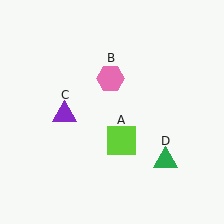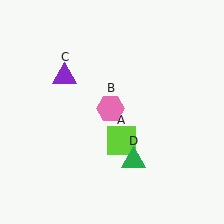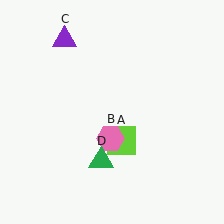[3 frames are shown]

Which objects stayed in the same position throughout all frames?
Lime square (object A) remained stationary.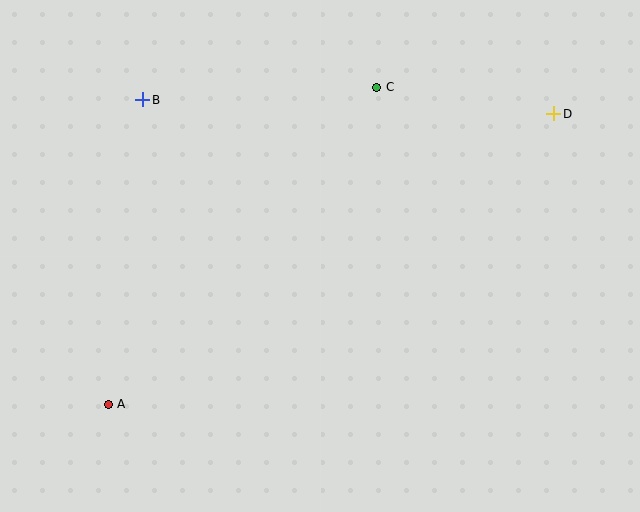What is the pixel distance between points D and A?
The distance between D and A is 532 pixels.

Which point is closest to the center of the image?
Point C at (377, 87) is closest to the center.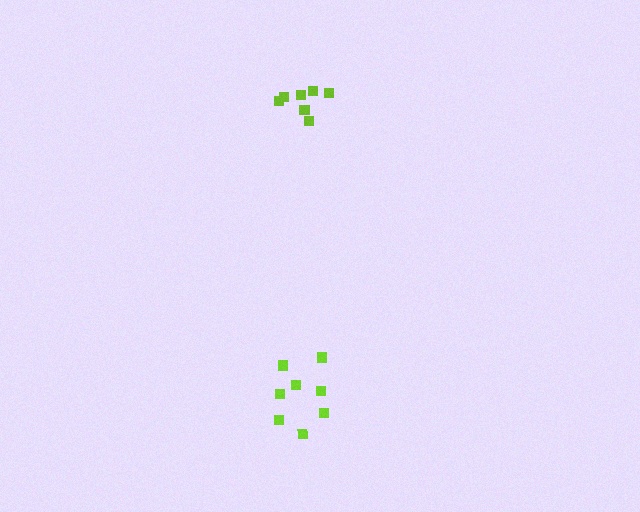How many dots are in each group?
Group 1: 7 dots, Group 2: 8 dots (15 total).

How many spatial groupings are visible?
There are 2 spatial groupings.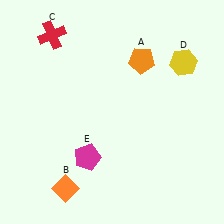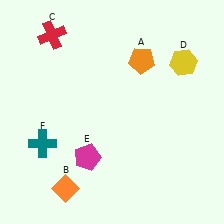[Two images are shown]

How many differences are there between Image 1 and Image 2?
There is 1 difference between the two images.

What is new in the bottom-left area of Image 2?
A teal cross (F) was added in the bottom-left area of Image 2.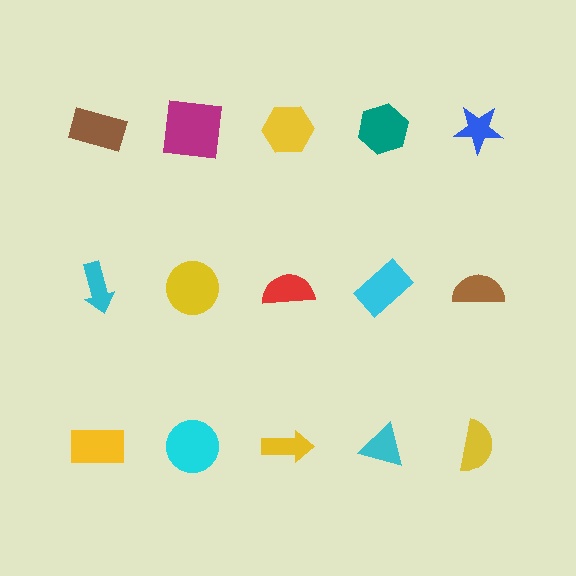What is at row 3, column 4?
A cyan triangle.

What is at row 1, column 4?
A teal hexagon.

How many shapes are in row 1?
5 shapes.